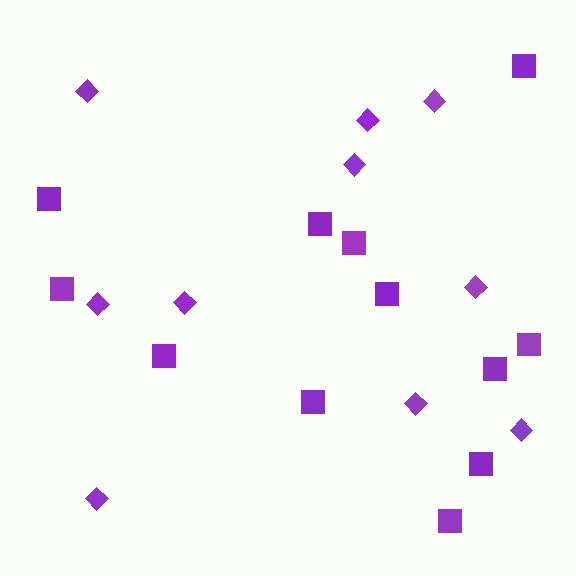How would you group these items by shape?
There are 2 groups: one group of diamonds (10) and one group of squares (12).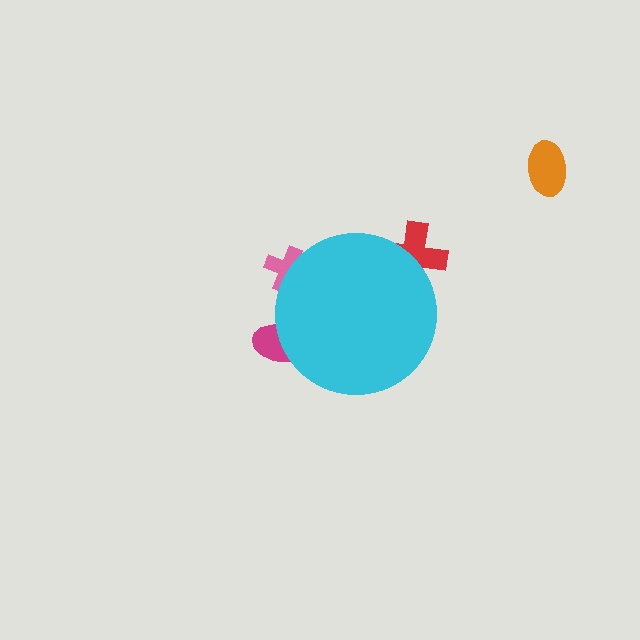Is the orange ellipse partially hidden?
No, the orange ellipse is fully visible.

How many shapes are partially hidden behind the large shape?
3 shapes are partially hidden.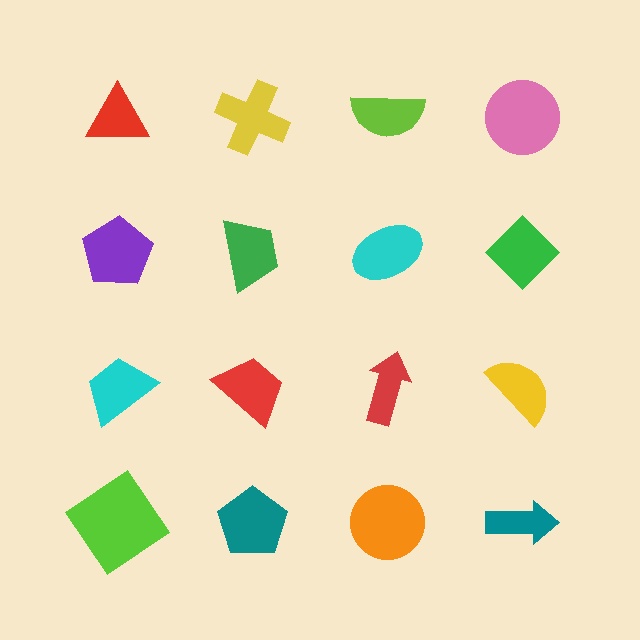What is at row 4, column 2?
A teal pentagon.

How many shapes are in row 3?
4 shapes.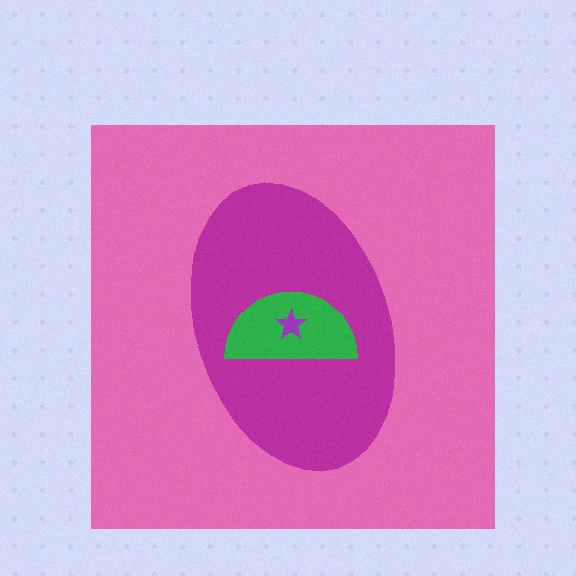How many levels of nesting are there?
4.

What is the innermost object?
The purple star.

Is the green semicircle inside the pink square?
Yes.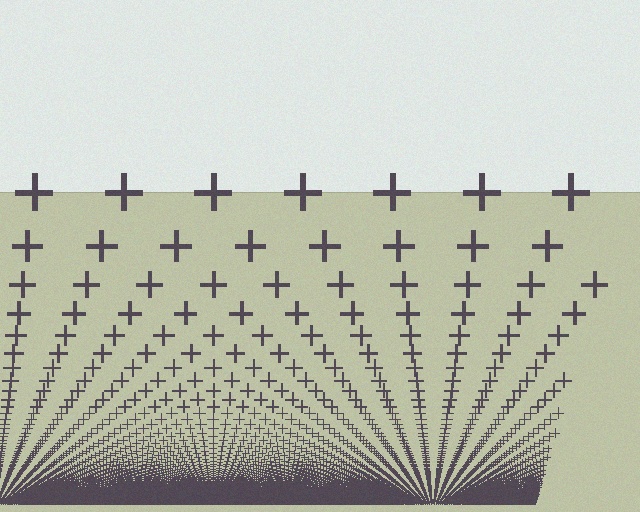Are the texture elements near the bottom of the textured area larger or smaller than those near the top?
Smaller. The gradient is inverted — elements near the bottom are smaller and denser.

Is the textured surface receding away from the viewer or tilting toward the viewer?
The surface appears to tilt toward the viewer. Texture elements get larger and sparser toward the top.